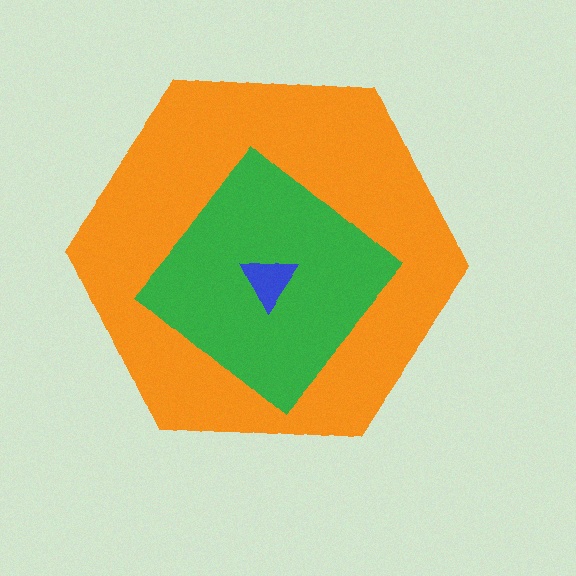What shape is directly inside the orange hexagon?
The green diamond.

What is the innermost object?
The blue triangle.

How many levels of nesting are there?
3.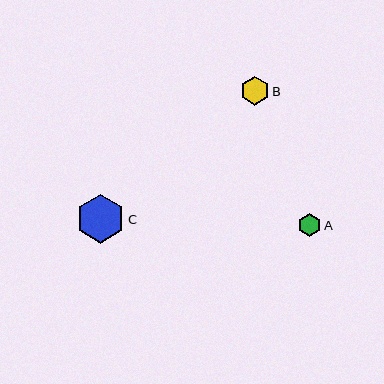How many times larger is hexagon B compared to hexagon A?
Hexagon B is approximately 1.2 times the size of hexagon A.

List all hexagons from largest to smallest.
From largest to smallest: C, B, A.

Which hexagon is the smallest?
Hexagon A is the smallest with a size of approximately 23 pixels.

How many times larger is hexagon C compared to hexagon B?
Hexagon C is approximately 1.7 times the size of hexagon B.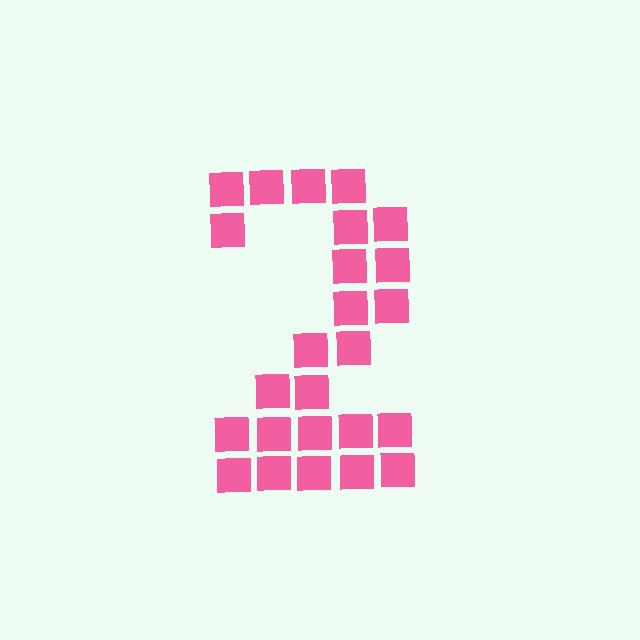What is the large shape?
The large shape is the digit 2.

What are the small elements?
The small elements are squares.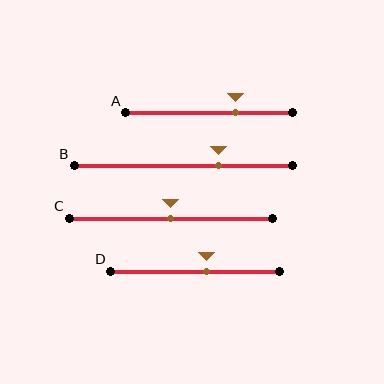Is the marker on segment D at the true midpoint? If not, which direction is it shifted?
No, the marker on segment D is shifted to the right by about 7% of the segment length.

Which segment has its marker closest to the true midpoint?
Segment C has its marker closest to the true midpoint.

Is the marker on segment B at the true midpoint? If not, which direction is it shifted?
No, the marker on segment B is shifted to the right by about 16% of the segment length.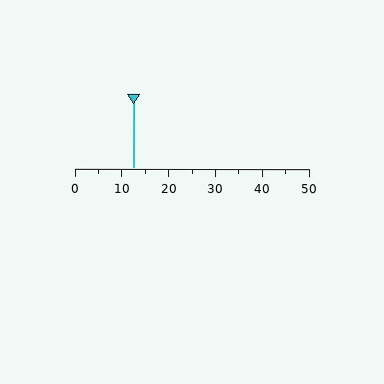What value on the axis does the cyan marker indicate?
The marker indicates approximately 12.5.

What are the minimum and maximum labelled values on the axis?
The axis runs from 0 to 50.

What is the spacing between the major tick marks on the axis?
The major ticks are spaced 10 apart.